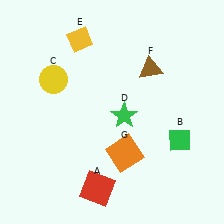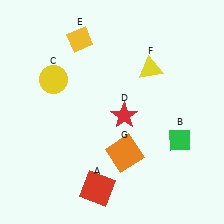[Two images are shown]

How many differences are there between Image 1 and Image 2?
There are 2 differences between the two images.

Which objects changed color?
D changed from green to red. F changed from brown to yellow.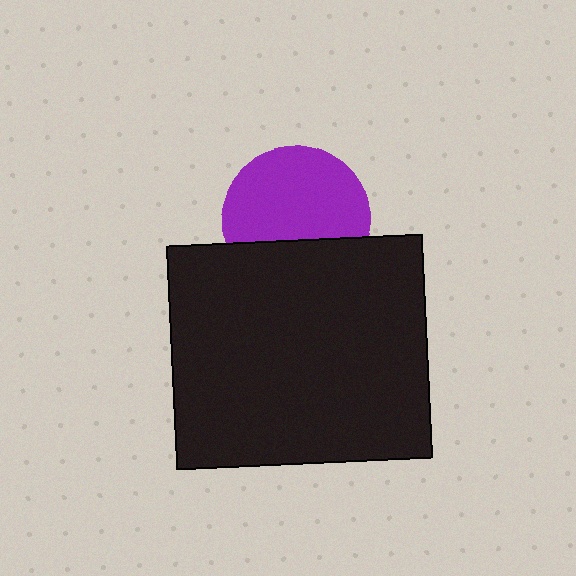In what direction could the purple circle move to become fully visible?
The purple circle could move up. That would shift it out from behind the black rectangle entirely.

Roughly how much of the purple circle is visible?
Most of it is visible (roughly 67%).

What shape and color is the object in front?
The object in front is a black rectangle.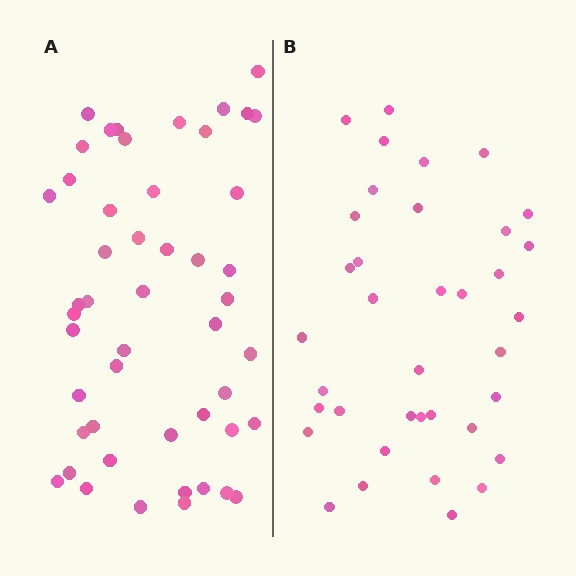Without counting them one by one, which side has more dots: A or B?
Region A (the left region) has more dots.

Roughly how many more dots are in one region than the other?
Region A has roughly 12 or so more dots than region B.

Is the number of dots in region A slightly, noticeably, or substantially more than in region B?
Region A has noticeably more, but not dramatically so. The ratio is roughly 1.3 to 1.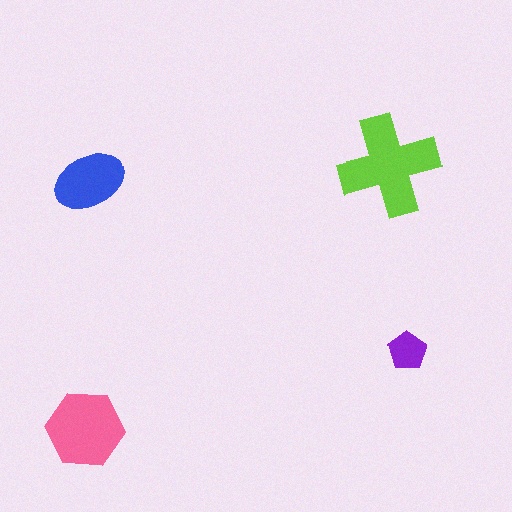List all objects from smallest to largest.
The purple pentagon, the blue ellipse, the pink hexagon, the lime cross.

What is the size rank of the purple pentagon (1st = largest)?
4th.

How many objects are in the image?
There are 4 objects in the image.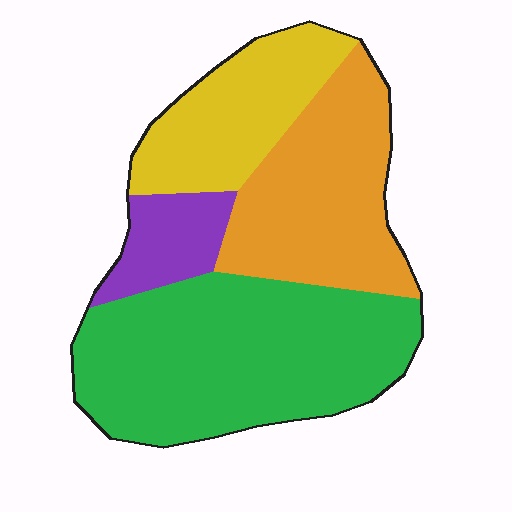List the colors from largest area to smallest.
From largest to smallest: green, orange, yellow, purple.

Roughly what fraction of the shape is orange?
Orange covers roughly 30% of the shape.